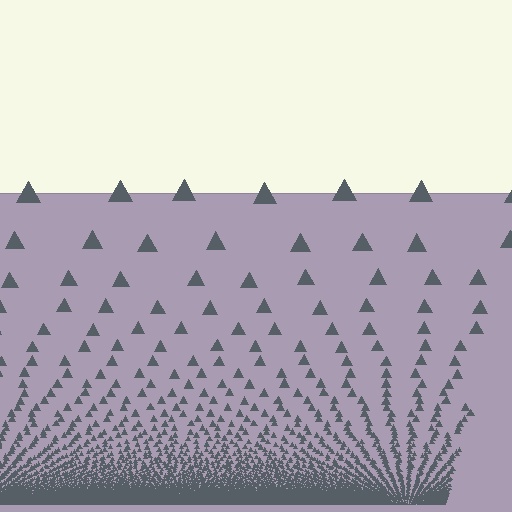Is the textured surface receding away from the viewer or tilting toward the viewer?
The surface appears to tilt toward the viewer. Texture elements get larger and sparser toward the top.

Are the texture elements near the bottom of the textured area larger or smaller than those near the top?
Smaller. The gradient is inverted — elements near the bottom are smaller and denser.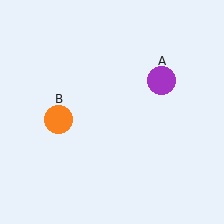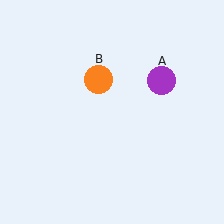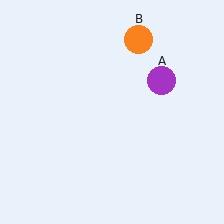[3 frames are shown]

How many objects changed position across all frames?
1 object changed position: orange circle (object B).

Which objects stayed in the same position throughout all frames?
Purple circle (object A) remained stationary.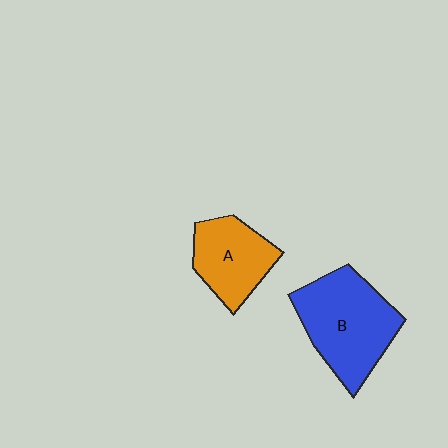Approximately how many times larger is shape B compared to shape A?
Approximately 1.5 times.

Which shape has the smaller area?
Shape A (orange).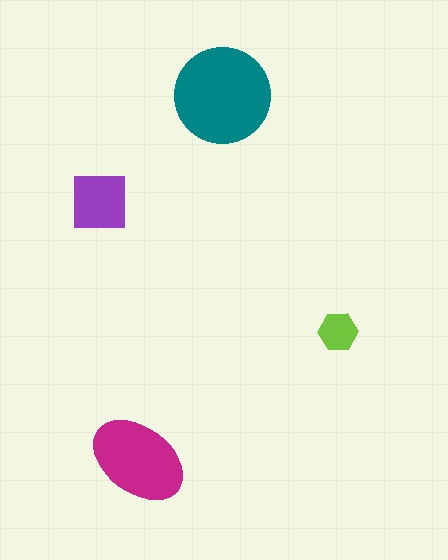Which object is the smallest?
The lime hexagon.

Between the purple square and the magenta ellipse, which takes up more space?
The magenta ellipse.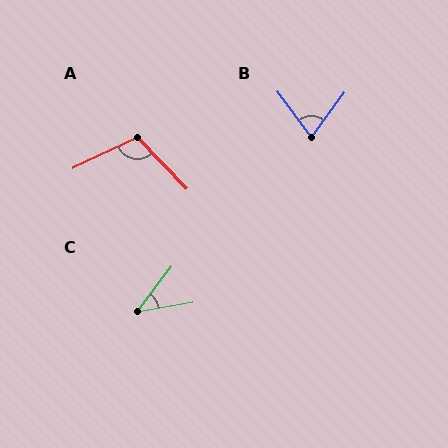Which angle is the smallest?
C, at approximately 43 degrees.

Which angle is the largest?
A, at approximately 109 degrees.